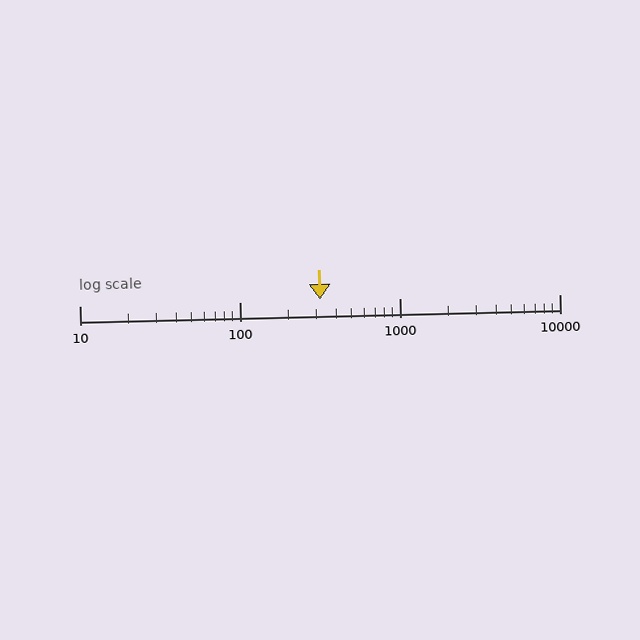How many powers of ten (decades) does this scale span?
The scale spans 3 decades, from 10 to 10000.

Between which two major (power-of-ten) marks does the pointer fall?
The pointer is between 100 and 1000.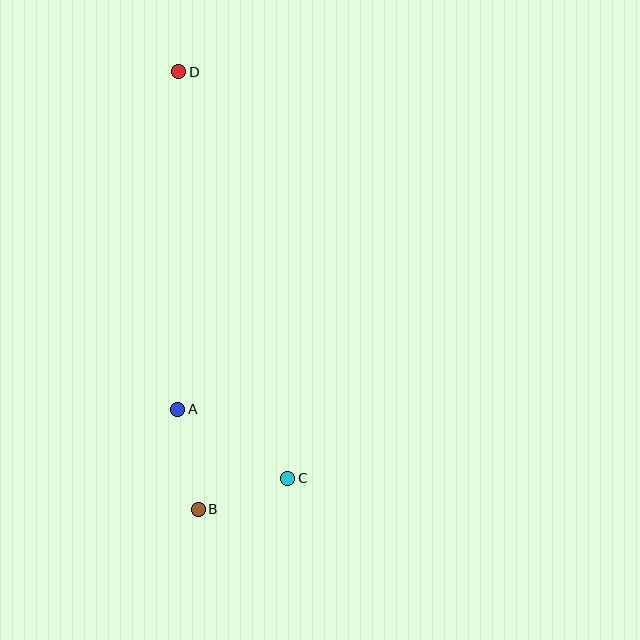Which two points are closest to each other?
Points B and C are closest to each other.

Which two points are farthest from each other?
Points B and D are farthest from each other.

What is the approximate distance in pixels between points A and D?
The distance between A and D is approximately 337 pixels.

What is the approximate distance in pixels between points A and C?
The distance between A and C is approximately 130 pixels.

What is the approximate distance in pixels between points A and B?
The distance between A and B is approximately 102 pixels.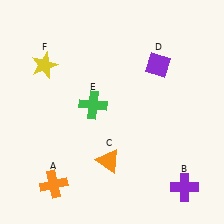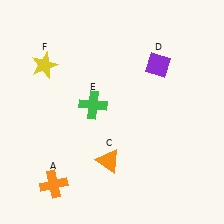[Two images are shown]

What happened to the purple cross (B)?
The purple cross (B) was removed in Image 2. It was in the bottom-right area of Image 1.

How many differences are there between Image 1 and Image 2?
There is 1 difference between the two images.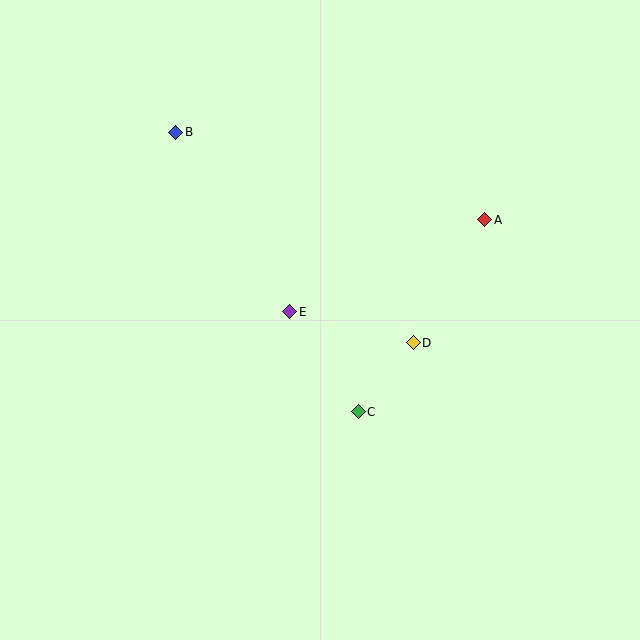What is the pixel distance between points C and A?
The distance between C and A is 230 pixels.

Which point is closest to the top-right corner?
Point A is closest to the top-right corner.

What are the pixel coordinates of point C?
Point C is at (358, 412).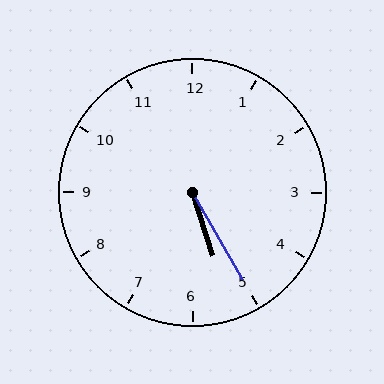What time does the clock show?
5:25.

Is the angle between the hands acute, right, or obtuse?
It is acute.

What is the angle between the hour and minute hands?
Approximately 12 degrees.